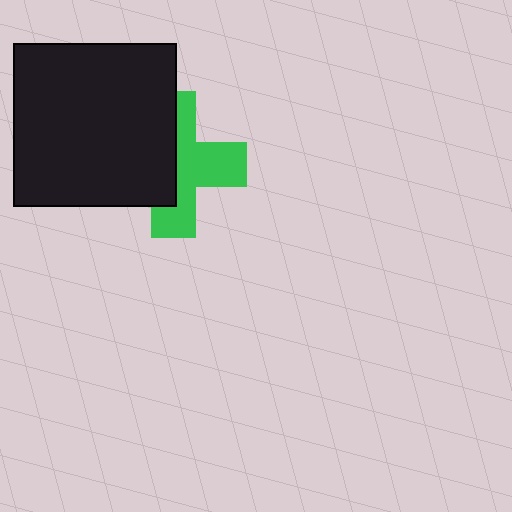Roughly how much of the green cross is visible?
About half of it is visible (roughly 52%).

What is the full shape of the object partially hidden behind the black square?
The partially hidden object is a green cross.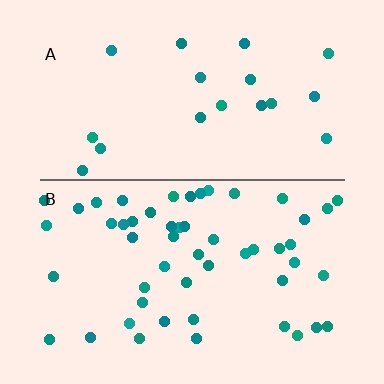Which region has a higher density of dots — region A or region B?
B (the bottom).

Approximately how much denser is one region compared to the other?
Approximately 2.8× — region B over region A.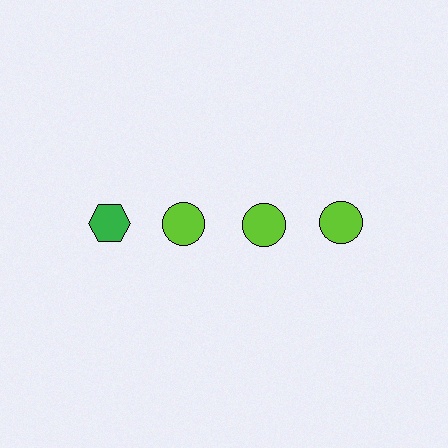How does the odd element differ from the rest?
It differs in both color (green instead of lime) and shape (hexagon instead of circle).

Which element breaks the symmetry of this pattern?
The green hexagon in the top row, leftmost column breaks the symmetry. All other shapes are lime circles.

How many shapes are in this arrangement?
There are 4 shapes arranged in a grid pattern.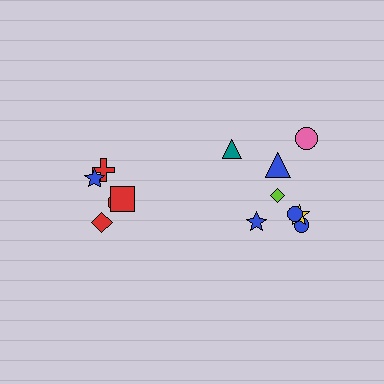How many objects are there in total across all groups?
There are 13 objects.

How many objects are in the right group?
There are 8 objects.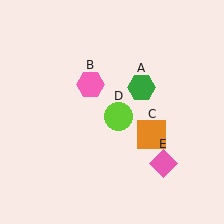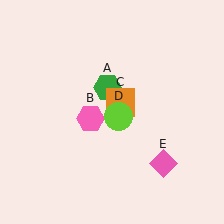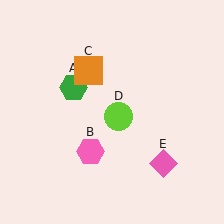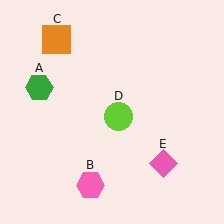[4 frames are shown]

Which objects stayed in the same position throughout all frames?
Lime circle (object D) and pink diamond (object E) remained stationary.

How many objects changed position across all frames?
3 objects changed position: green hexagon (object A), pink hexagon (object B), orange square (object C).